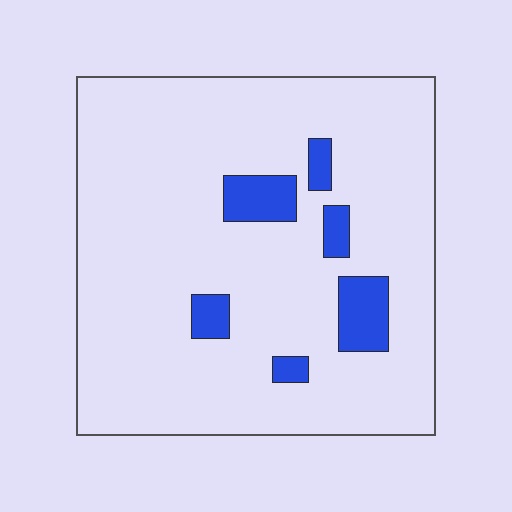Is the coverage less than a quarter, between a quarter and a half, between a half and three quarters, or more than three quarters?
Less than a quarter.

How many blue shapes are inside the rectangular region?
6.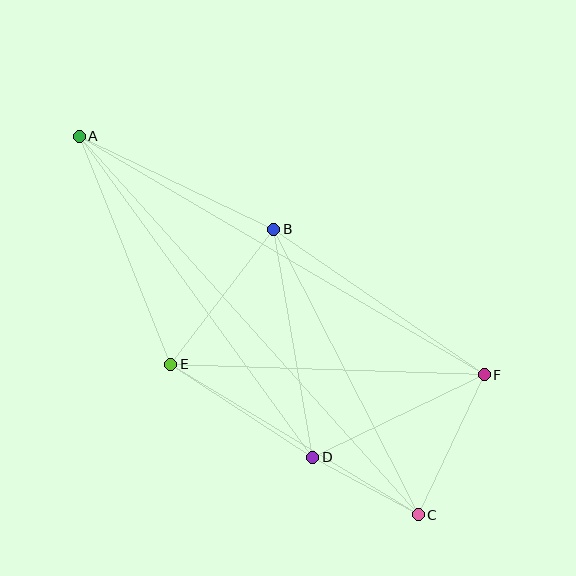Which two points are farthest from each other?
Points A and C are farthest from each other.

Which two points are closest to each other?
Points C and D are closest to each other.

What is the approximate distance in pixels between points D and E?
The distance between D and E is approximately 170 pixels.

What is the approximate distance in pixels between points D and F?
The distance between D and F is approximately 190 pixels.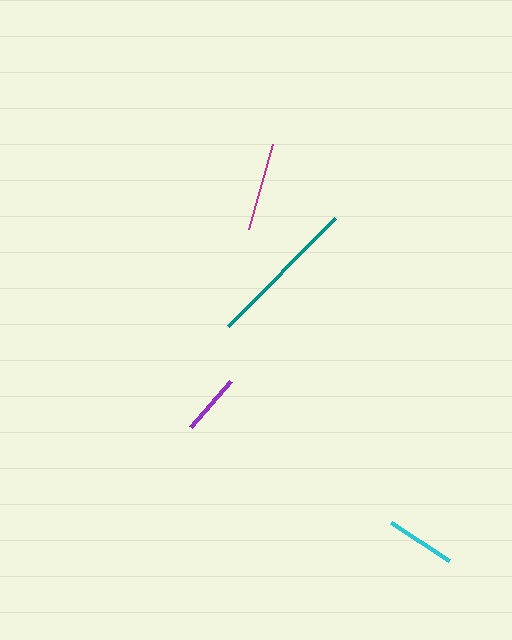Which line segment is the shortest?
The purple line is the shortest at approximately 61 pixels.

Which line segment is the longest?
The teal line is the longest at approximately 152 pixels.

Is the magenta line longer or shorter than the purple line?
The magenta line is longer than the purple line.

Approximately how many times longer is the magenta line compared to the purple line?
The magenta line is approximately 1.5 times the length of the purple line.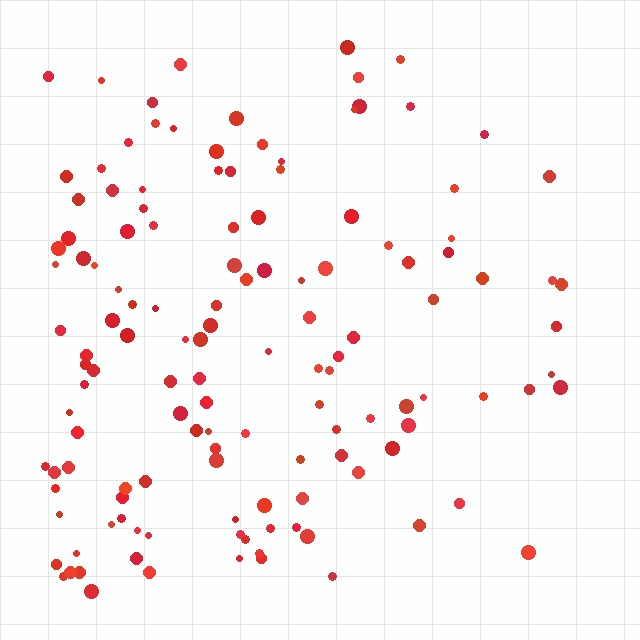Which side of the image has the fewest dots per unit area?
The right.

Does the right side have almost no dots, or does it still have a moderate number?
Still a moderate number, just noticeably fewer than the left.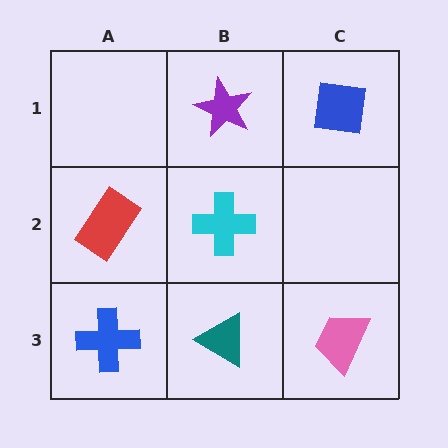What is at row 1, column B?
A purple star.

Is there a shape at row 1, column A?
No, that cell is empty.